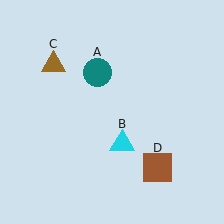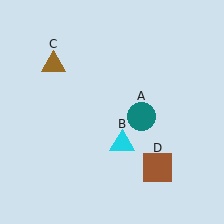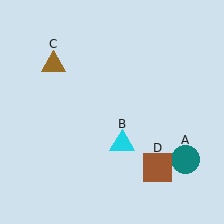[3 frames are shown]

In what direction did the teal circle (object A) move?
The teal circle (object A) moved down and to the right.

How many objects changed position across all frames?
1 object changed position: teal circle (object A).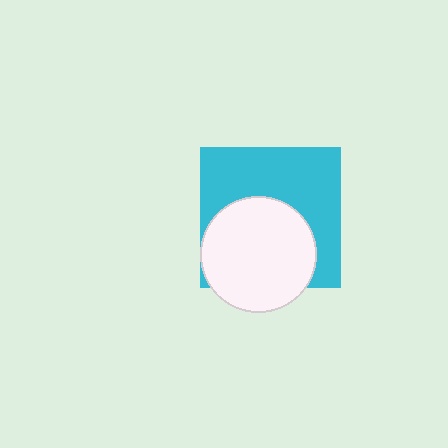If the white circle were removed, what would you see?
You would see the complete cyan square.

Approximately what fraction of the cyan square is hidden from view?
Roughly 45% of the cyan square is hidden behind the white circle.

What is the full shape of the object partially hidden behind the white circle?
The partially hidden object is a cyan square.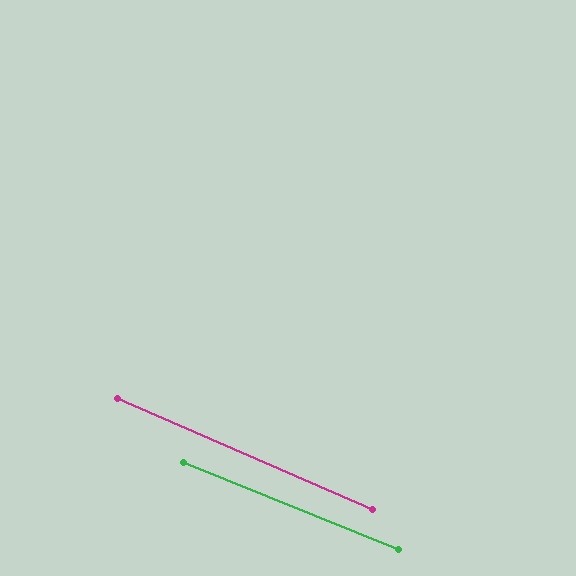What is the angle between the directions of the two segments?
Approximately 1 degree.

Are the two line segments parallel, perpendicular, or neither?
Parallel — their directions differ by only 1.3°.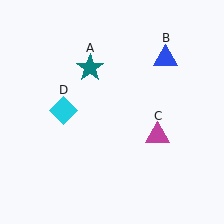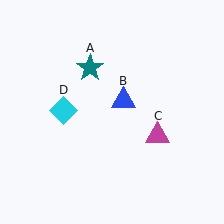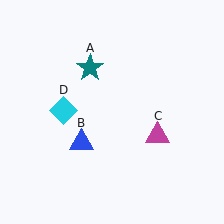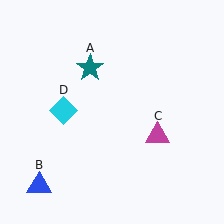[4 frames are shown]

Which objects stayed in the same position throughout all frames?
Teal star (object A) and magenta triangle (object C) and cyan diamond (object D) remained stationary.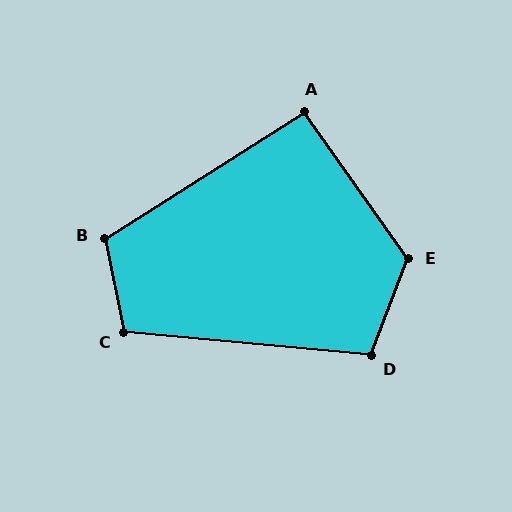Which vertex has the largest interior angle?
E, at approximately 124 degrees.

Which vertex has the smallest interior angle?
A, at approximately 93 degrees.